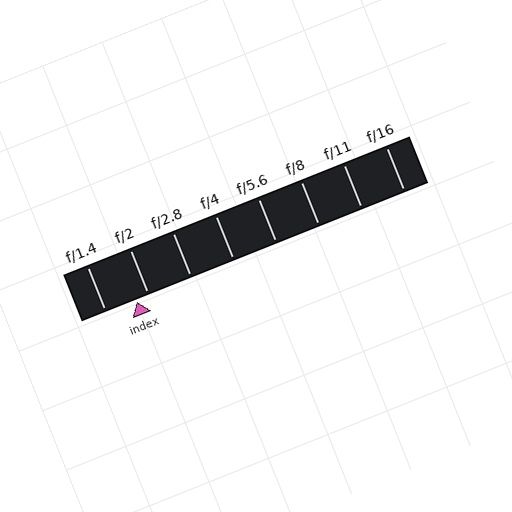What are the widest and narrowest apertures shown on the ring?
The widest aperture shown is f/1.4 and the narrowest is f/16.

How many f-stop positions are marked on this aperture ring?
There are 8 f-stop positions marked.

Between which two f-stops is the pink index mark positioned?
The index mark is between f/1.4 and f/2.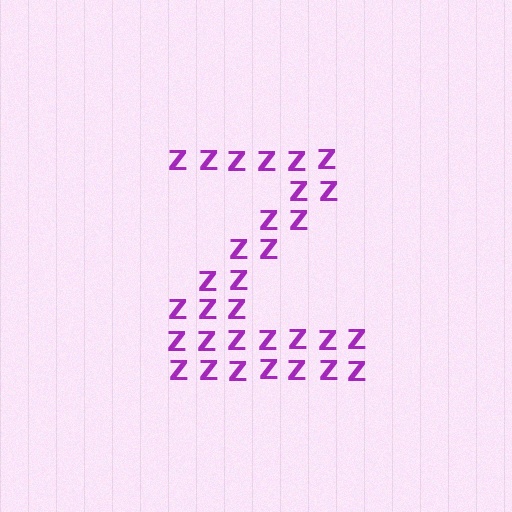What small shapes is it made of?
It is made of small letter Z's.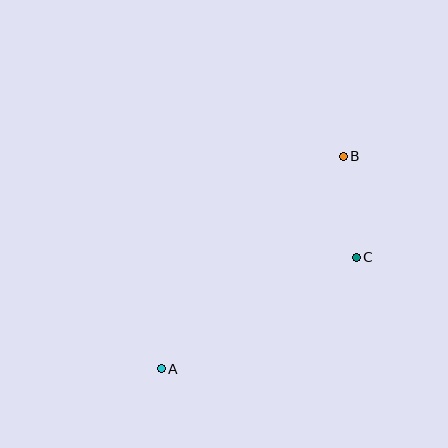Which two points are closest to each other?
Points B and C are closest to each other.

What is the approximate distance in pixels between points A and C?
The distance between A and C is approximately 225 pixels.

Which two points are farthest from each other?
Points A and B are farthest from each other.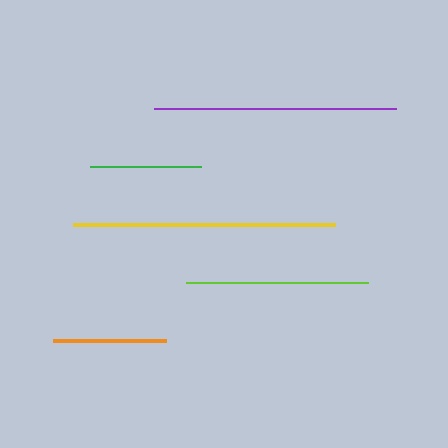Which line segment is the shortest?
The green line is the shortest at approximately 112 pixels.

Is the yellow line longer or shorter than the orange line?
The yellow line is longer than the orange line.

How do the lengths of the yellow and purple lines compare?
The yellow and purple lines are approximately the same length.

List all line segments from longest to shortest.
From longest to shortest: yellow, purple, lime, orange, green.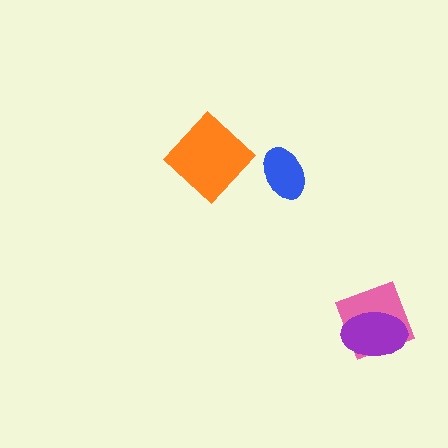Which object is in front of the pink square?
The purple ellipse is in front of the pink square.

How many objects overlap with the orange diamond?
0 objects overlap with the orange diamond.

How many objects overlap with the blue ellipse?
0 objects overlap with the blue ellipse.